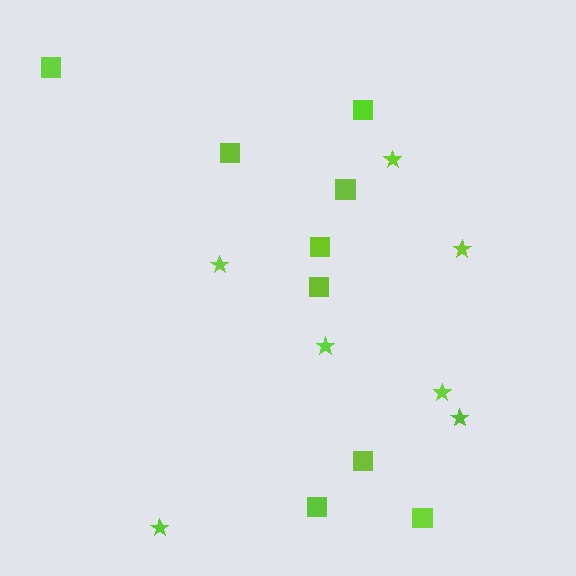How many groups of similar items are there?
There are 2 groups: one group of squares (9) and one group of stars (7).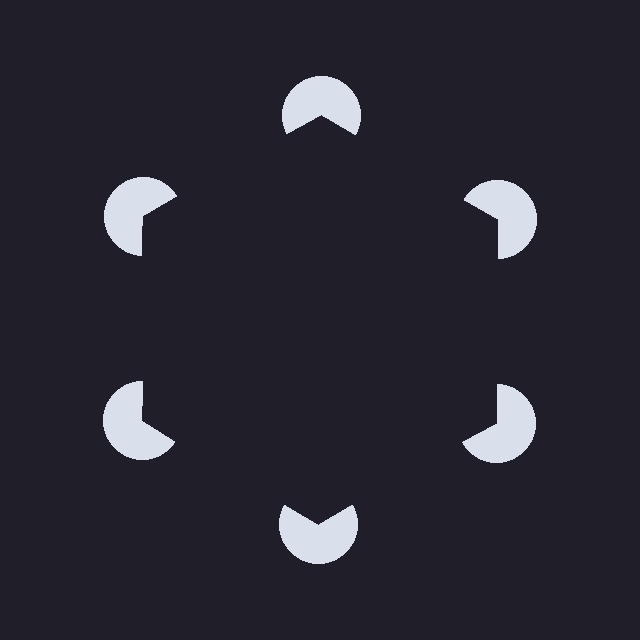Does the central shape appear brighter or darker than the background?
It typically appears slightly darker than the background, even though no actual brightness change is drawn.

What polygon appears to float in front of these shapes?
An illusory hexagon — its edges are inferred from the aligned wedge cuts in the pac-man discs, not physically drawn.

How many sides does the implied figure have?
6 sides.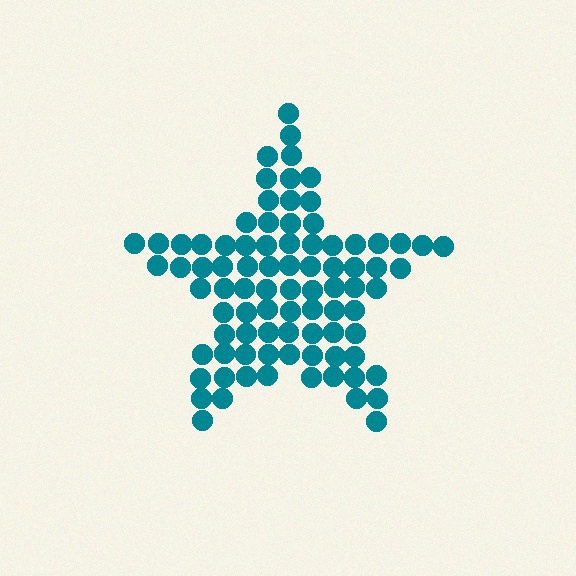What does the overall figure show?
The overall figure shows a star.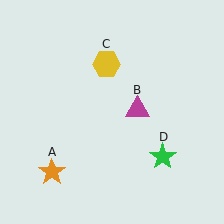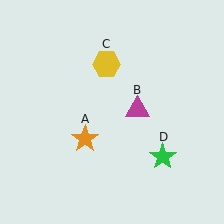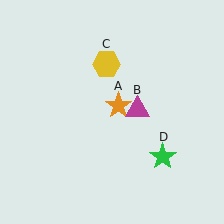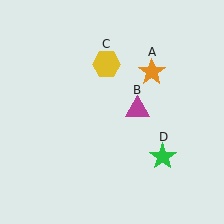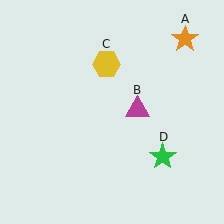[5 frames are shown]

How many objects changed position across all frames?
1 object changed position: orange star (object A).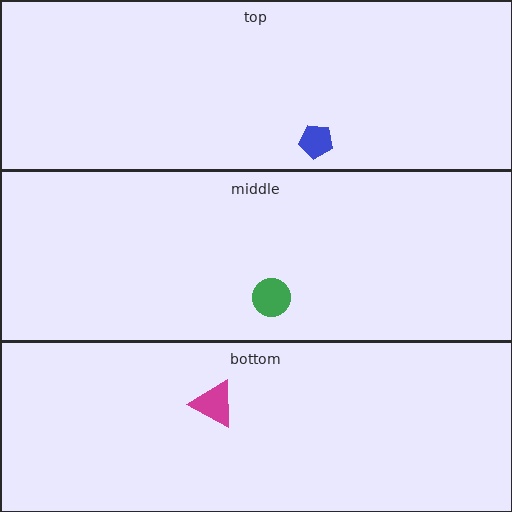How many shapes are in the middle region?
1.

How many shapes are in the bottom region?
1.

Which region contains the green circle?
The middle region.